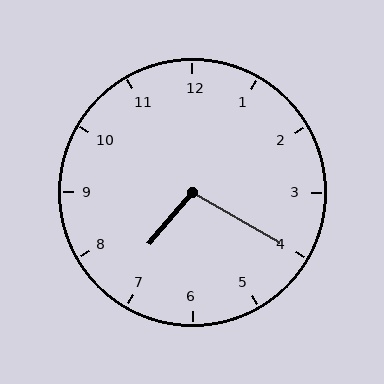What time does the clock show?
7:20.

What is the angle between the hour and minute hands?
Approximately 100 degrees.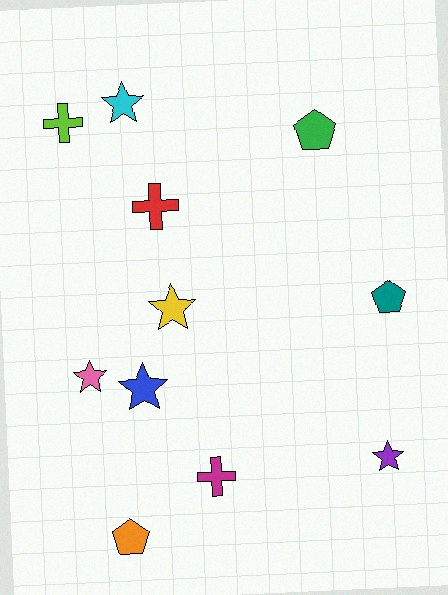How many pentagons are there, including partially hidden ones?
There are 3 pentagons.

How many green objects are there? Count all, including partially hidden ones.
There is 1 green object.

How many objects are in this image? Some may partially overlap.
There are 11 objects.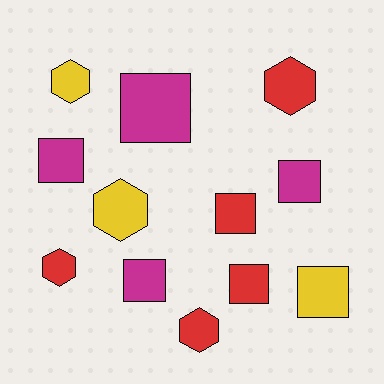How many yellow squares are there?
There is 1 yellow square.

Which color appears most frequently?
Red, with 5 objects.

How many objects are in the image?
There are 12 objects.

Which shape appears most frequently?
Square, with 7 objects.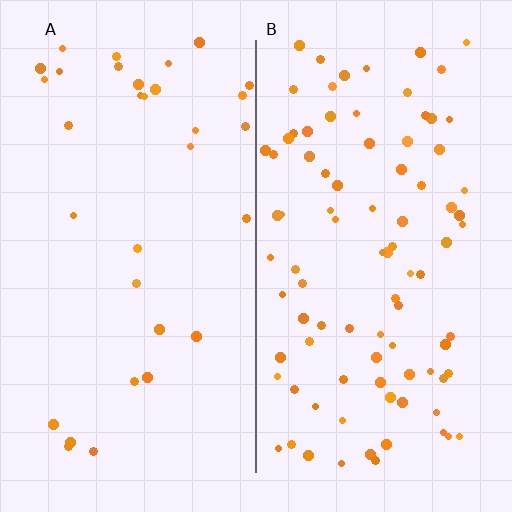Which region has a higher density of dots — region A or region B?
B (the right).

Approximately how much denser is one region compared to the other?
Approximately 2.8× — region B over region A.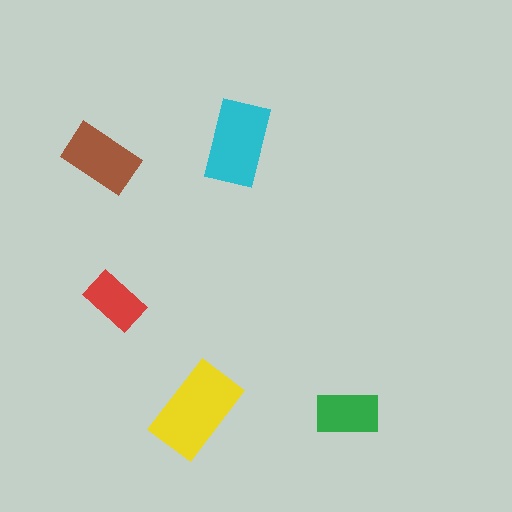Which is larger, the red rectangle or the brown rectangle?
The brown one.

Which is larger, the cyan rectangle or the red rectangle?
The cyan one.